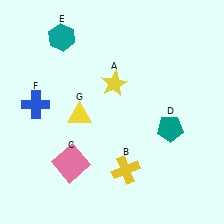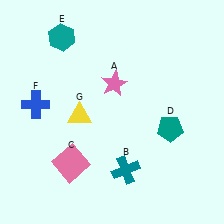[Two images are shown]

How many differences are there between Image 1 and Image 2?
There are 2 differences between the two images.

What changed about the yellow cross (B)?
In Image 1, B is yellow. In Image 2, it changed to teal.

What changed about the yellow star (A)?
In Image 1, A is yellow. In Image 2, it changed to pink.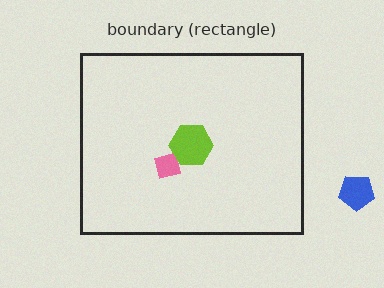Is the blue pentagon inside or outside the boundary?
Outside.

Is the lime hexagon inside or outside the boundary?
Inside.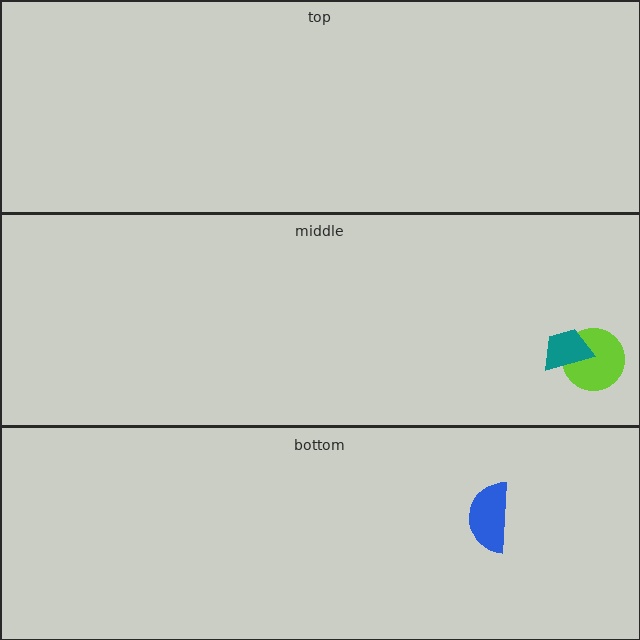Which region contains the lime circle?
The middle region.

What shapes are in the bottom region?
The blue semicircle.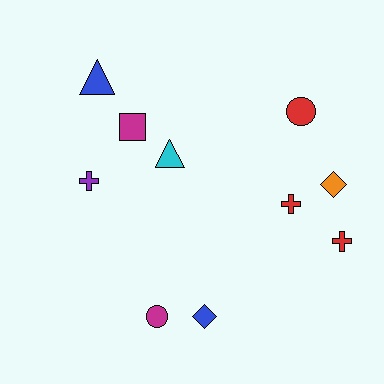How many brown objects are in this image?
There are no brown objects.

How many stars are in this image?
There are no stars.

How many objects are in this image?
There are 10 objects.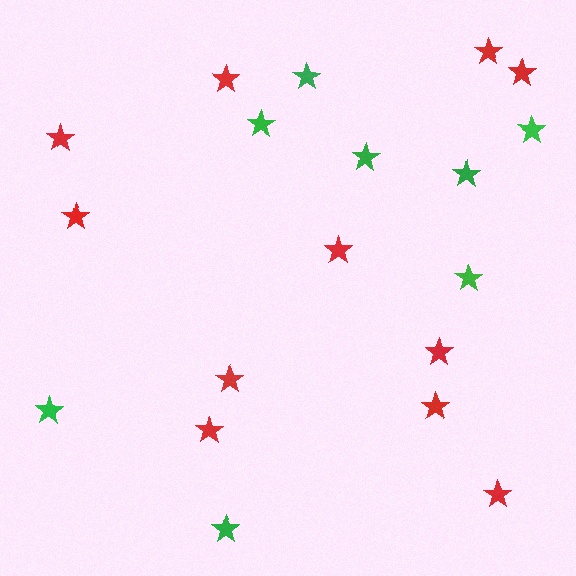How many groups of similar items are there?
There are 2 groups: one group of red stars (11) and one group of green stars (8).